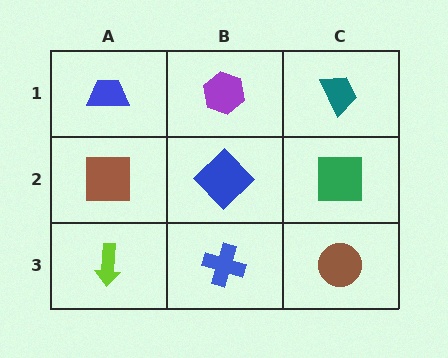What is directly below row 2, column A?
A lime arrow.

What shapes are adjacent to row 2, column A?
A blue trapezoid (row 1, column A), a lime arrow (row 3, column A), a blue diamond (row 2, column B).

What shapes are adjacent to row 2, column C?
A teal trapezoid (row 1, column C), a brown circle (row 3, column C), a blue diamond (row 2, column B).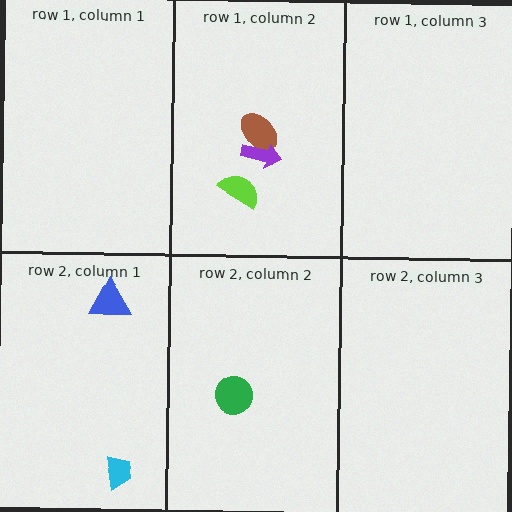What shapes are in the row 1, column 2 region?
The brown ellipse, the lime semicircle, the purple arrow.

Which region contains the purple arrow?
The row 1, column 2 region.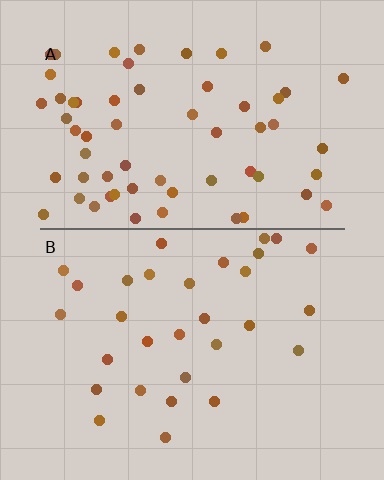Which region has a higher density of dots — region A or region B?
A (the top).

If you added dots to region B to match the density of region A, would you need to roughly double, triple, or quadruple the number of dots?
Approximately double.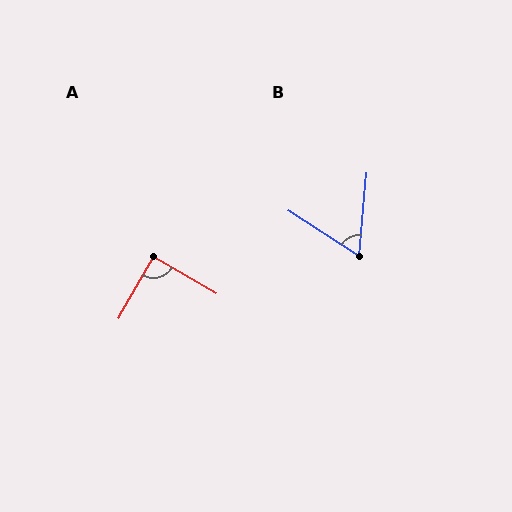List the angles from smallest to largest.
B (63°), A (89°).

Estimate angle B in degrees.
Approximately 63 degrees.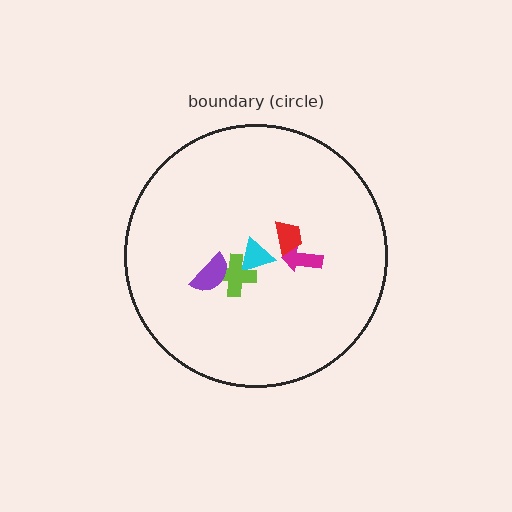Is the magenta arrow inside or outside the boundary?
Inside.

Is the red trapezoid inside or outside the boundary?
Inside.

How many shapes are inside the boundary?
5 inside, 0 outside.